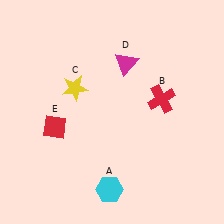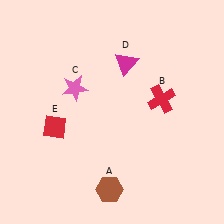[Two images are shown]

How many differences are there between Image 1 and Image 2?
There are 2 differences between the two images.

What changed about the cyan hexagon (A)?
In Image 1, A is cyan. In Image 2, it changed to brown.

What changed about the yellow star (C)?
In Image 1, C is yellow. In Image 2, it changed to pink.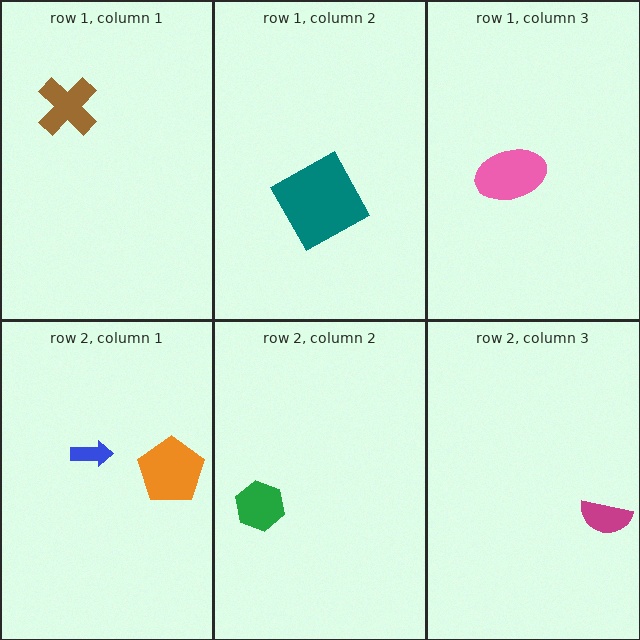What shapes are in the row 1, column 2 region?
The teal square.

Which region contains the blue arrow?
The row 2, column 1 region.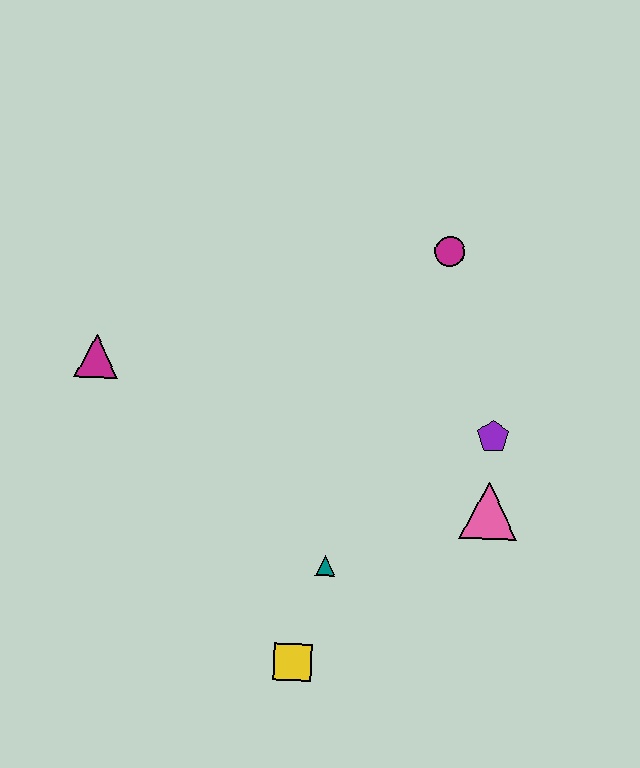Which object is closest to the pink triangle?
The purple pentagon is closest to the pink triangle.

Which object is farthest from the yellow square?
The magenta circle is farthest from the yellow square.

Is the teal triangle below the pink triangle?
Yes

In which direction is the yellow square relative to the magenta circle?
The yellow square is below the magenta circle.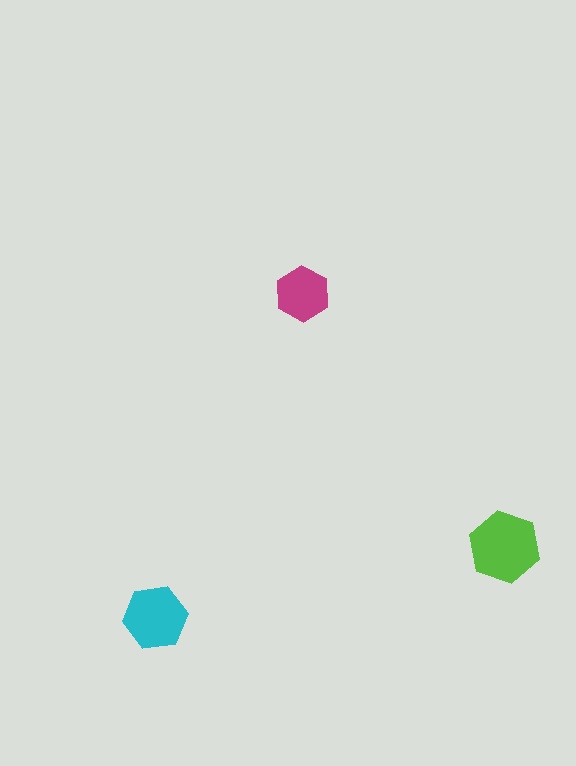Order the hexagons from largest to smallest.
the lime one, the cyan one, the magenta one.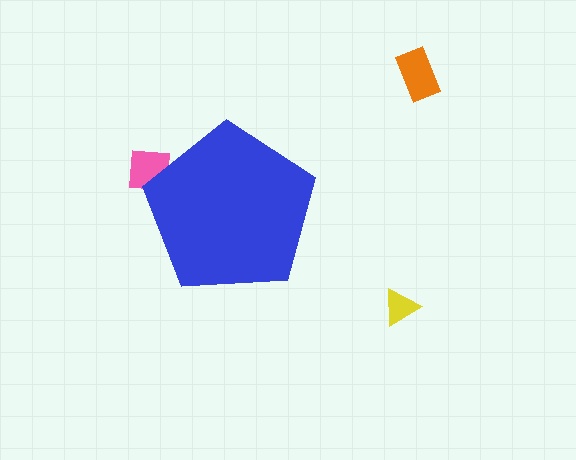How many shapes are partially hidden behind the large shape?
1 shape is partially hidden.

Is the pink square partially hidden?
Yes, the pink square is partially hidden behind the blue pentagon.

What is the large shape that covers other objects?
A blue pentagon.